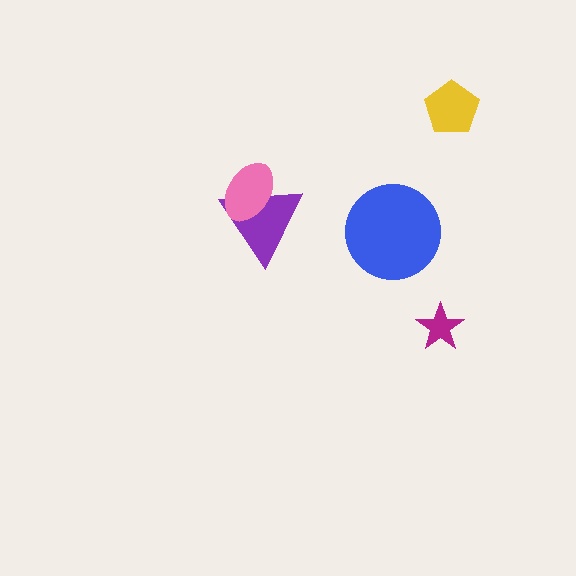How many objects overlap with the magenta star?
0 objects overlap with the magenta star.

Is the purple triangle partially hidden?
Yes, it is partially covered by another shape.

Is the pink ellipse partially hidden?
No, no other shape covers it.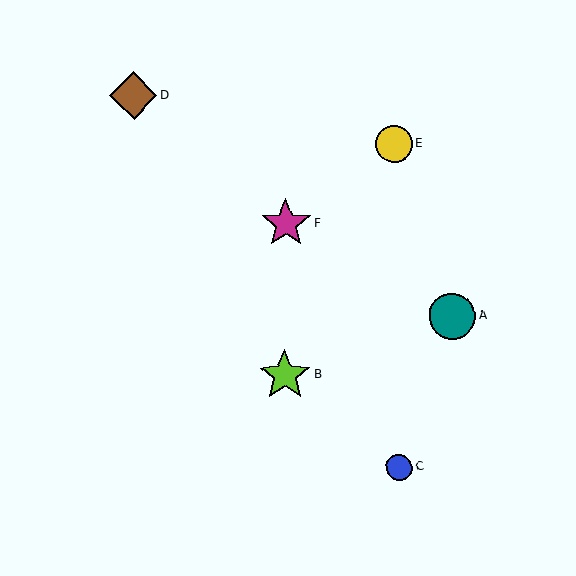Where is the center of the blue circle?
The center of the blue circle is at (399, 467).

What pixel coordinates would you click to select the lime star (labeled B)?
Click at (285, 375) to select the lime star B.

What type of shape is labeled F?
Shape F is a magenta star.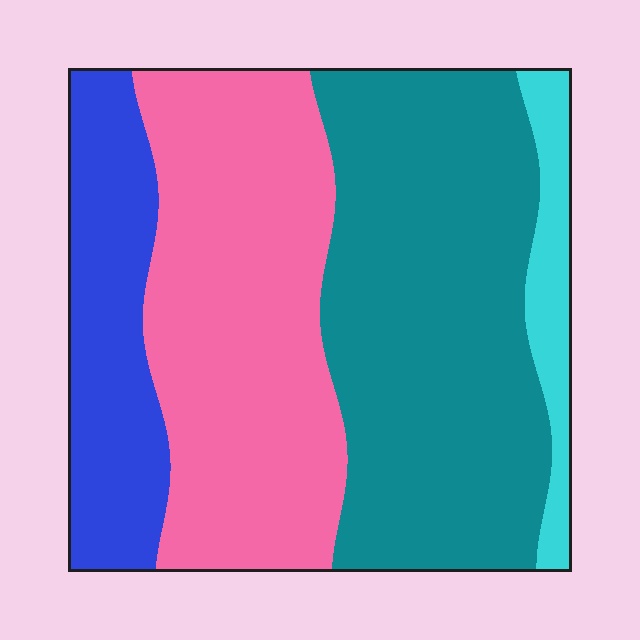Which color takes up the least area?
Cyan, at roughly 5%.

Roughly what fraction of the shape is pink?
Pink takes up about one third (1/3) of the shape.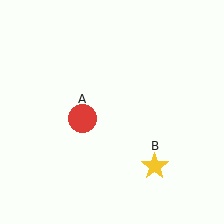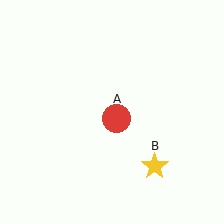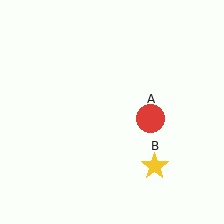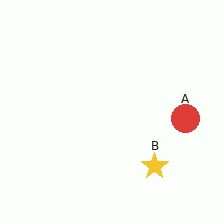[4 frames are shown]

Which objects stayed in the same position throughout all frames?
Yellow star (object B) remained stationary.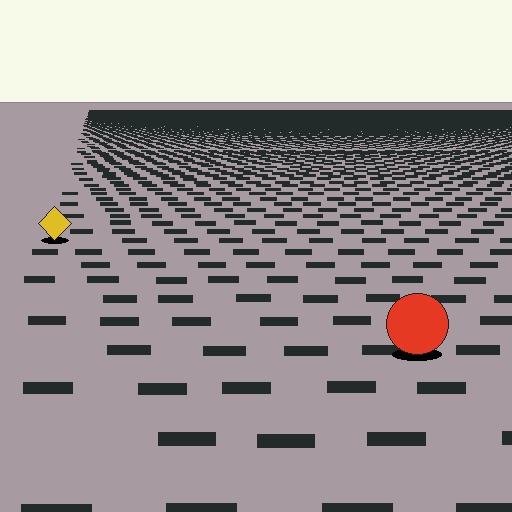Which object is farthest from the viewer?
The yellow diamond is farthest from the viewer. It appears smaller and the ground texture around it is denser.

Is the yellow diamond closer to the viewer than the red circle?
No. The red circle is closer — you can tell from the texture gradient: the ground texture is coarser near it.